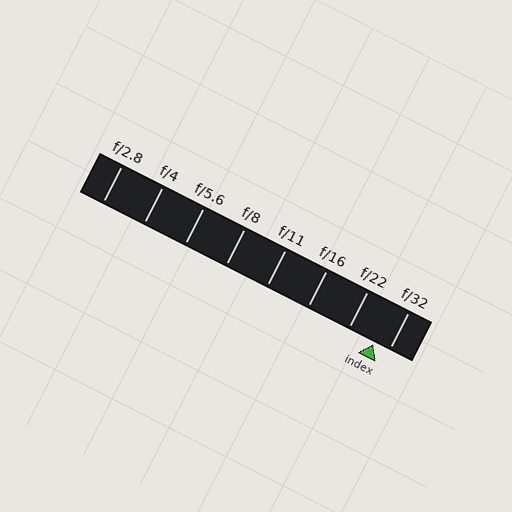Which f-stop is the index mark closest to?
The index mark is closest to f/32.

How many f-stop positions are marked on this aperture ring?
There are 8 f-stop positions marked.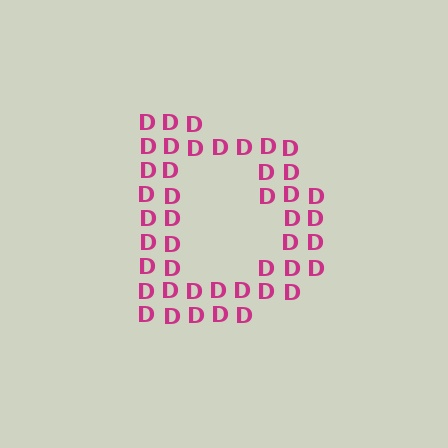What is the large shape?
The large shape is the letter D.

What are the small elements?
The small elements are letter D's.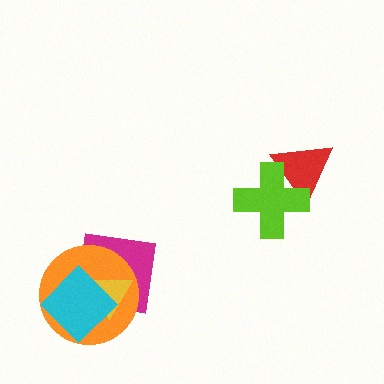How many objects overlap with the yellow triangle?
3 objects overlap with the yellow triangle.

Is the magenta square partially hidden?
Yes, it is partially covered by another shape.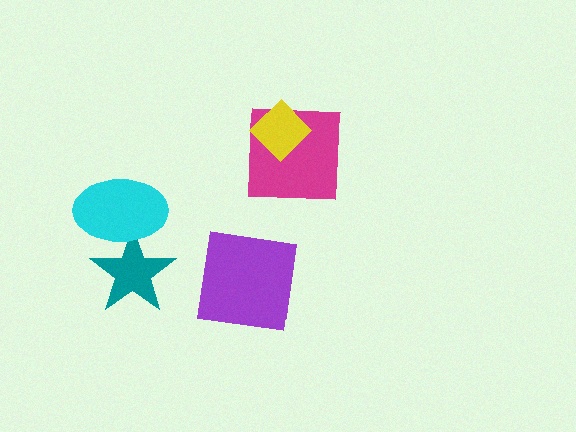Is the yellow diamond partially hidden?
No, no other shape covers it.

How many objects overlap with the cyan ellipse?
1 object overlaps with the cyan ellipse.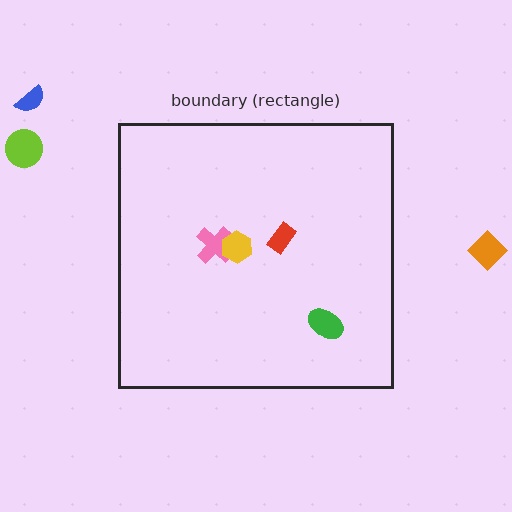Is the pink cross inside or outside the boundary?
Inside.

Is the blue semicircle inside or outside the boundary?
Outside.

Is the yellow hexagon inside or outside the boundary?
Inside.